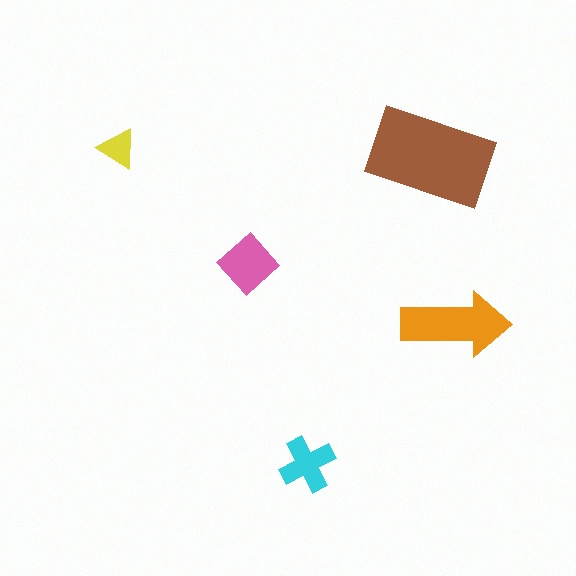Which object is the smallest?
The yellow triangle.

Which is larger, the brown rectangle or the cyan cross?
The brown rectangle.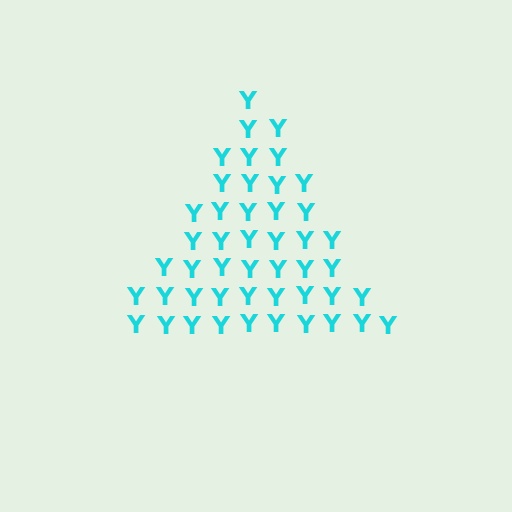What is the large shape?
The large shape is a triangle.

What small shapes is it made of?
It is made of small letter Y's.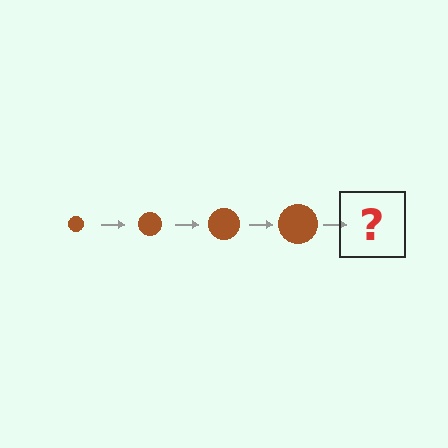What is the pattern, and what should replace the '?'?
The pattern is that the circle gets progressively larger each step. The '?' should be a brown circle, larger than the previous one.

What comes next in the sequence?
The next element should be a brown circle, larger than the previous one.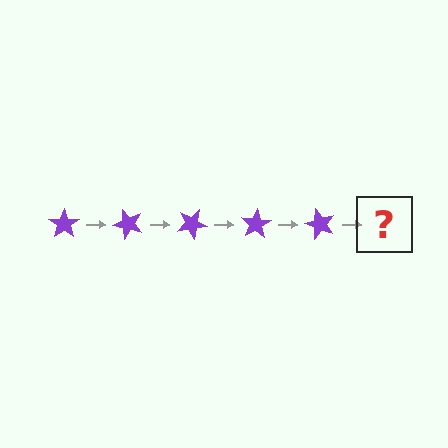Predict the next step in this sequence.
The next step is a purple star rotated 250 degrees.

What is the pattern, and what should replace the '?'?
The pattern is that the star rotates 50 degrees each step. The '?' should be a purple star rotated 250 degrees.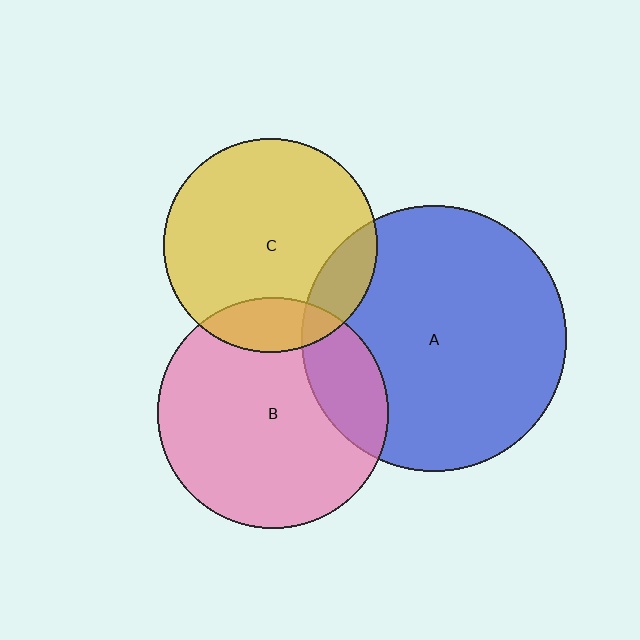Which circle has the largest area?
Circle A (blue).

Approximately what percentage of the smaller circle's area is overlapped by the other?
Approximately 15%.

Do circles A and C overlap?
Yes.